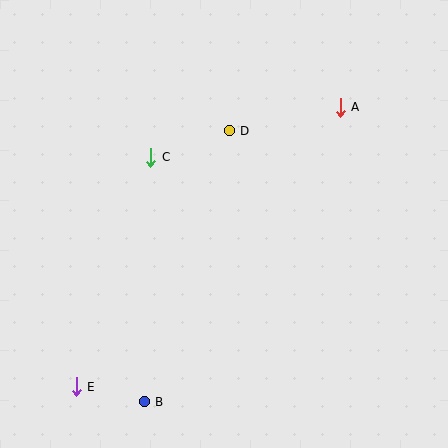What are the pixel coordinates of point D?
Point D is at (229, 131).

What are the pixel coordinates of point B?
Point B is at (144, 402).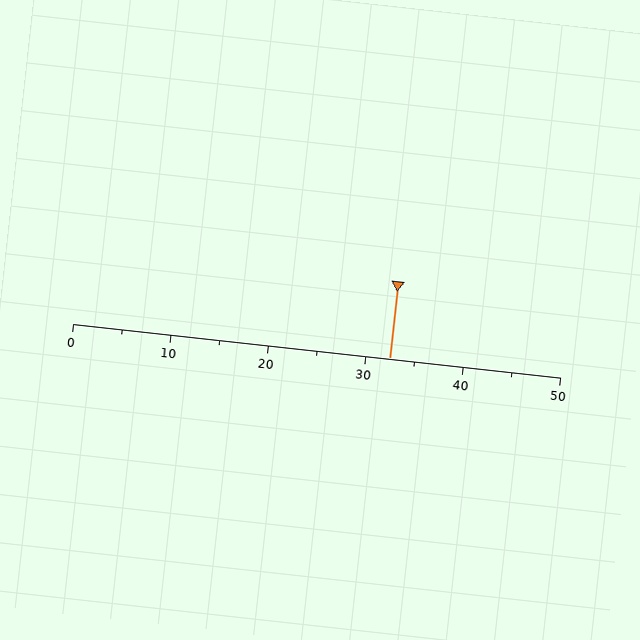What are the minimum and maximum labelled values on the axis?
The axis runs from 0 to 50.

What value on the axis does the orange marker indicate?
The marker indicates approximately 32.5.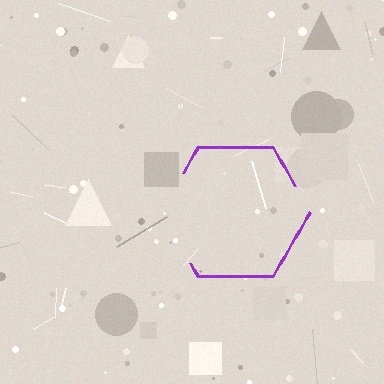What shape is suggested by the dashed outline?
The dashed outline suggests a hexagon.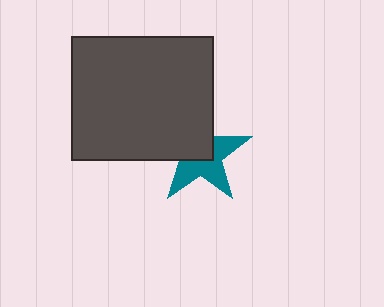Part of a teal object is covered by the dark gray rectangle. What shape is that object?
It is a star.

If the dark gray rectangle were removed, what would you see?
You would see the complete teal star.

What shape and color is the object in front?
The object in front is a dark gray rectangle.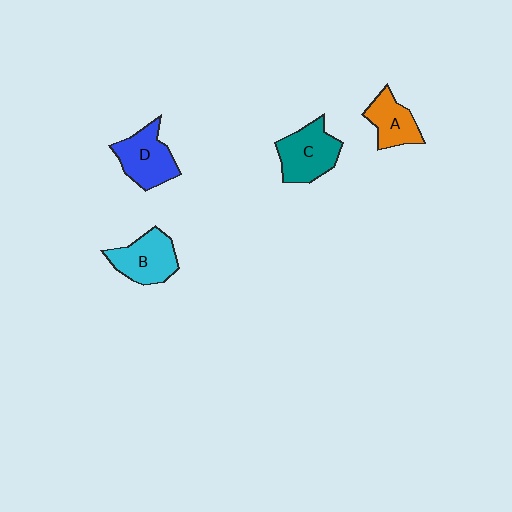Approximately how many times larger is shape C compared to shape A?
Approximately 1.3 times.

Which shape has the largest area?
Shape C (teal).